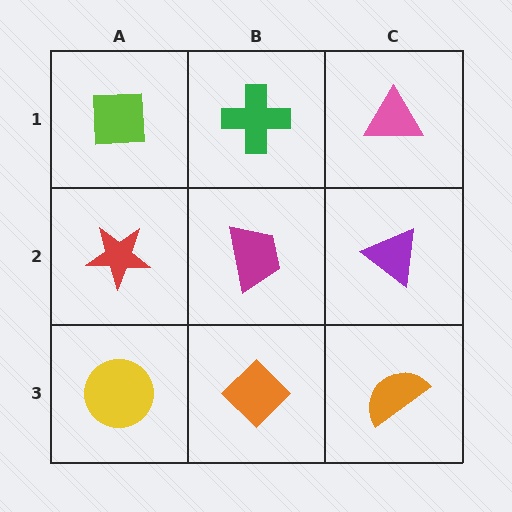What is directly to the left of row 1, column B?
A lime square.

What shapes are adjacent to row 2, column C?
A pink triangle (row 1, column C), an orange semicircle (row 3, column C), a magenta trapezoid (row 2, column B).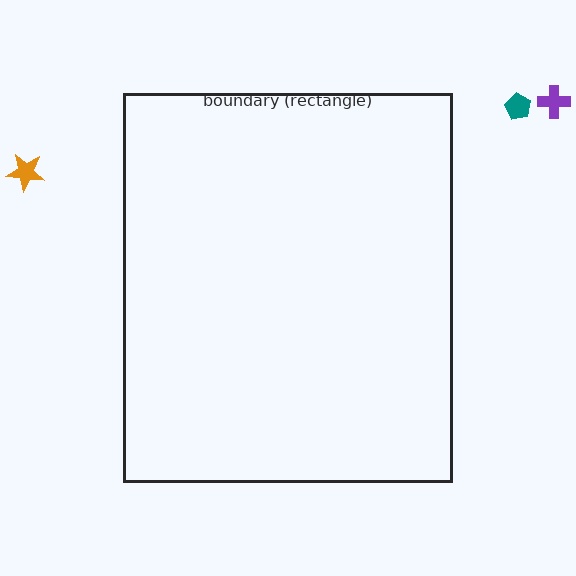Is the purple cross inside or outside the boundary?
Outside.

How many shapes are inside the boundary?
0 inside, 3 outside.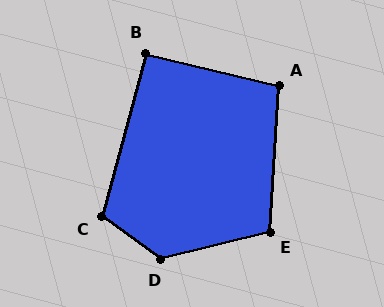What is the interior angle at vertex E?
Approximately 108 degrees (obtuse).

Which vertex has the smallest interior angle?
B, at approximately 92 degrees.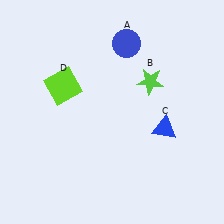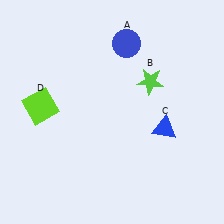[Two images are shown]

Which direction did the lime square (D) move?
The lime square (D) moved left.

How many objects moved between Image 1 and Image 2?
1 object moved between the two images.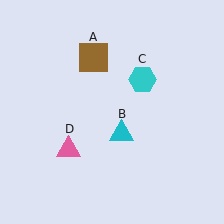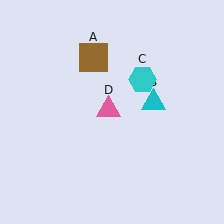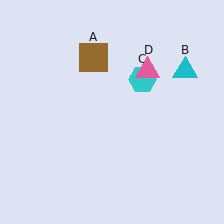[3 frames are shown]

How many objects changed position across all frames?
2 objects changed position: cyan triangle (object B), pink triangle (object D).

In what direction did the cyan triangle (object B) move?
The cyan triangle (object B) moved up and to the right.